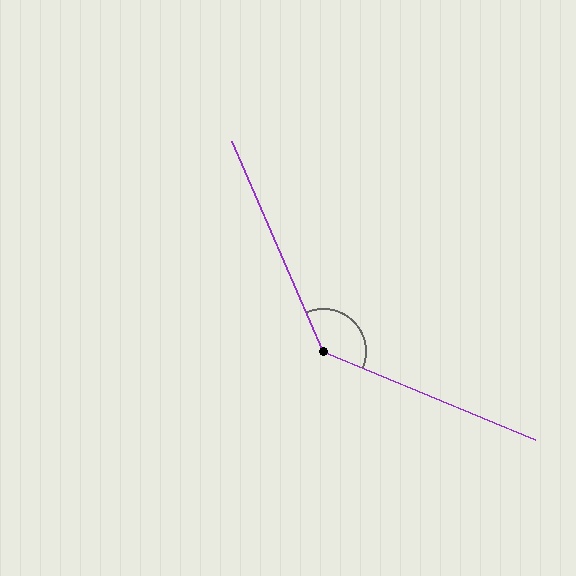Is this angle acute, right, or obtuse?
It is obtuse.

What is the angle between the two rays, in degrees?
Approximately 136 degrees.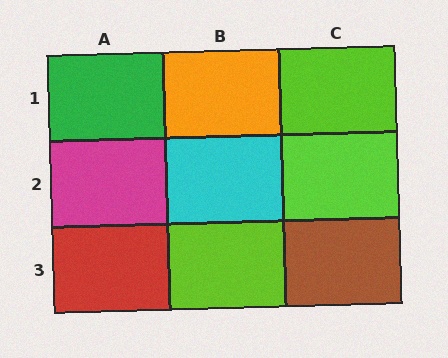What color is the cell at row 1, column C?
Lime.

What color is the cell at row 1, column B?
Orange.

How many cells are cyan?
1 cell is cyan.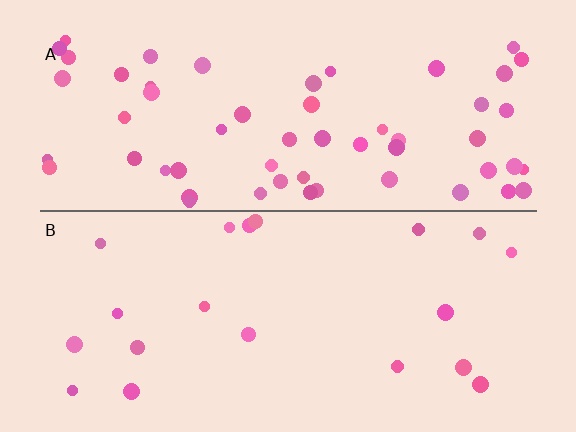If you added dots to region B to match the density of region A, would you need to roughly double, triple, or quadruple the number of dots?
Approximately triple.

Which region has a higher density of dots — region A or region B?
A (the top).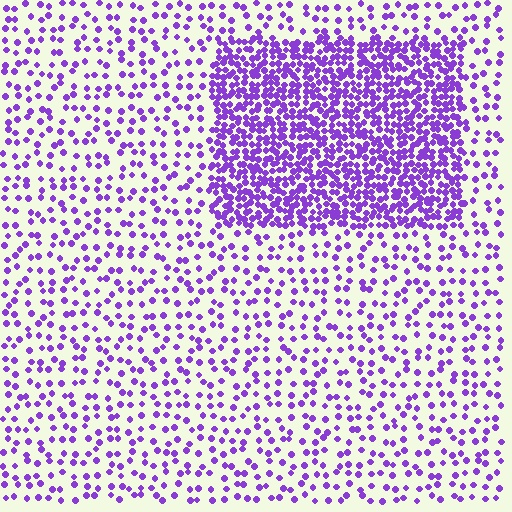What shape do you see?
I see a rectangle.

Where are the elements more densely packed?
The elements are more densely packed inside the rectangle boundary.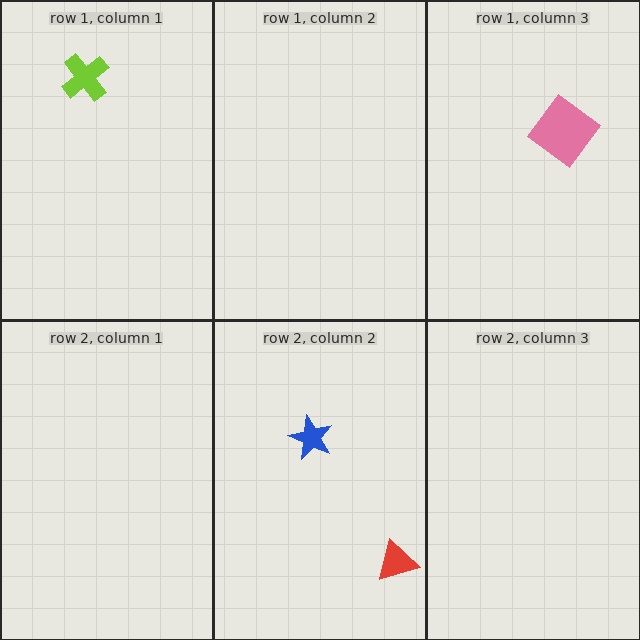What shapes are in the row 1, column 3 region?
The pink diamond.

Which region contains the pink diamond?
The row 1, column 3 region.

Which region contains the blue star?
The row 2, column 2 region.